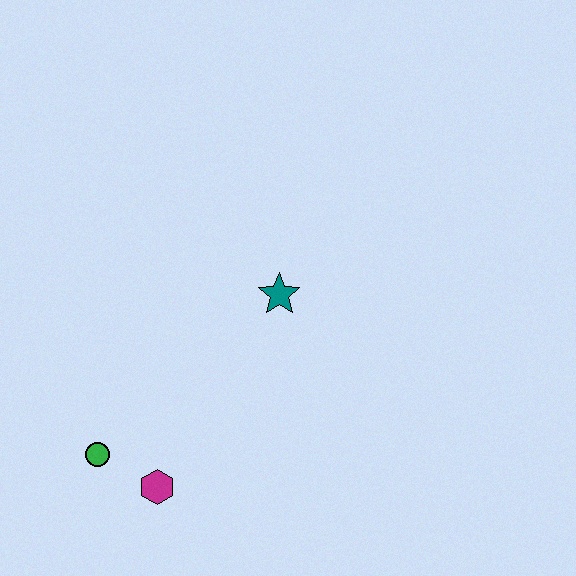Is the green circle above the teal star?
No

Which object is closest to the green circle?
The magenta hexagon is closest to the green circle.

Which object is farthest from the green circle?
The teal star is farthest from the green circle.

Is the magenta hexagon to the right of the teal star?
No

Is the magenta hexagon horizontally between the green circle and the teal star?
Yes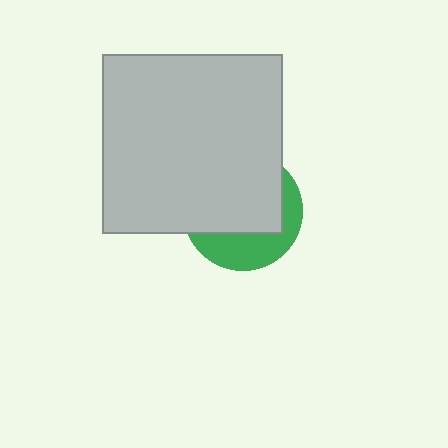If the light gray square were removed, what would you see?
You would see the complete green circle.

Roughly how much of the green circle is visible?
A small part of it is visible (roughly 36%).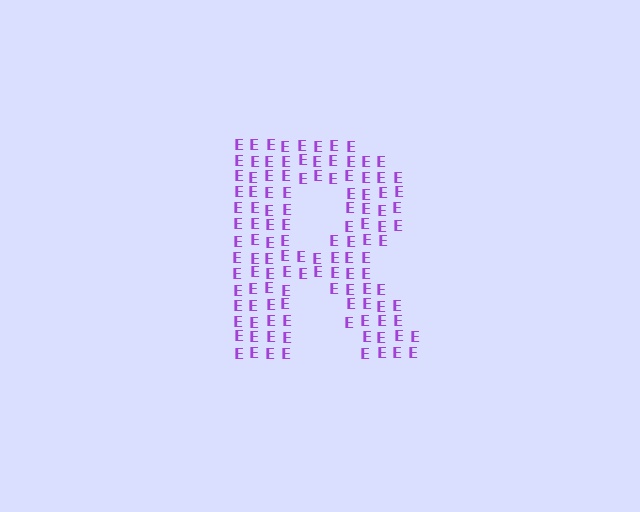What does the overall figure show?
The overall figure shows the letter R.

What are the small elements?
The small elements are letter E's.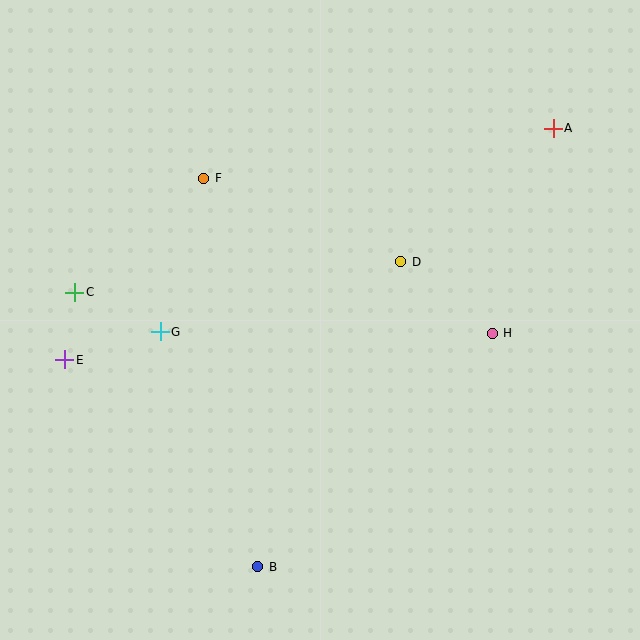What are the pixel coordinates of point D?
Point D is at (401, 262).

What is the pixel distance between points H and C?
The distance between H and C is 419 pixels.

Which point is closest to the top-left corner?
Point F is closest to the top-left corner.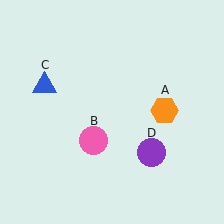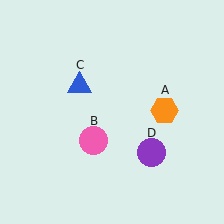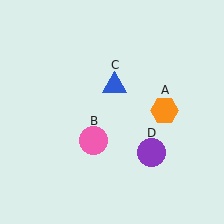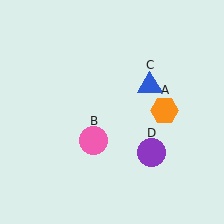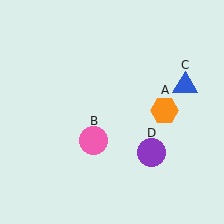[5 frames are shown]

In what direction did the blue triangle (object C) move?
The blue triangle (object C) moved right.